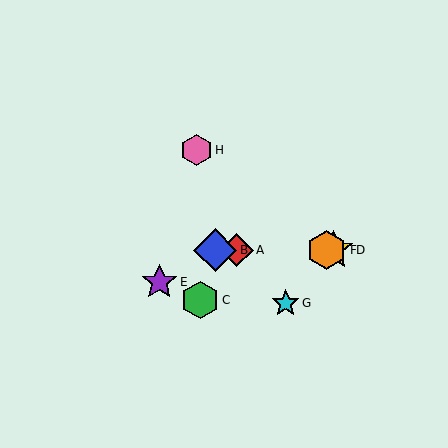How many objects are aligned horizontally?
4 objects (A, B, D, F) are aligned horizontally.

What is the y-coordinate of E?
Object E is at y≈282.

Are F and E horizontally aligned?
No, F is at y≈250 and E is at y≈282.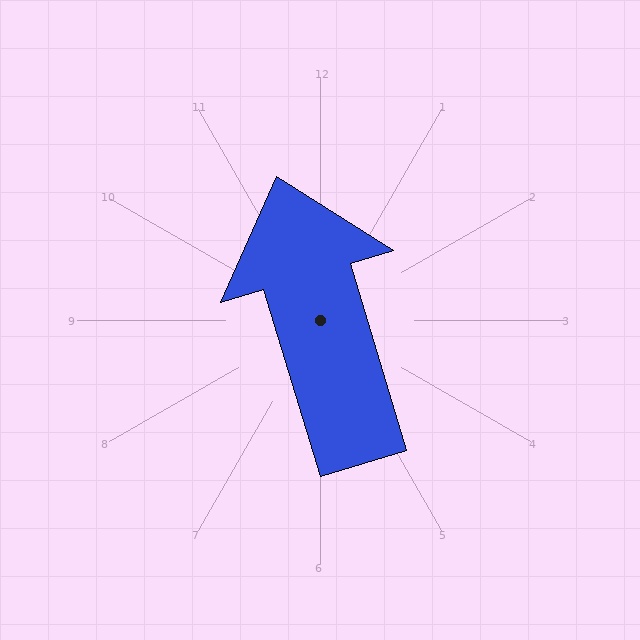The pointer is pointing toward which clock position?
Roughly 11 o'clock.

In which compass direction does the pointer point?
North.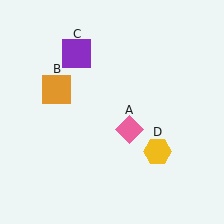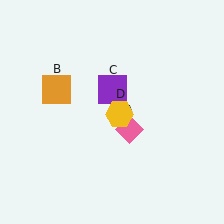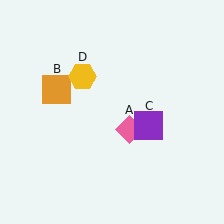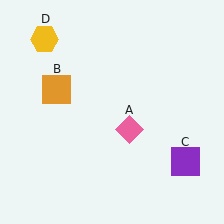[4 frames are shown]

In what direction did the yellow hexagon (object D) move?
The yellow hexagon (object D) moved up and to the left.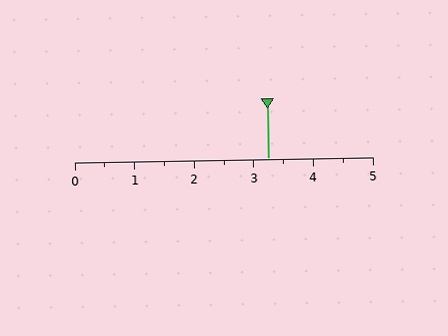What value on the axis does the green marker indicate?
The marker indicates approximately 3.2.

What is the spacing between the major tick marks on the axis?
The major ticks are spaced 1 apart.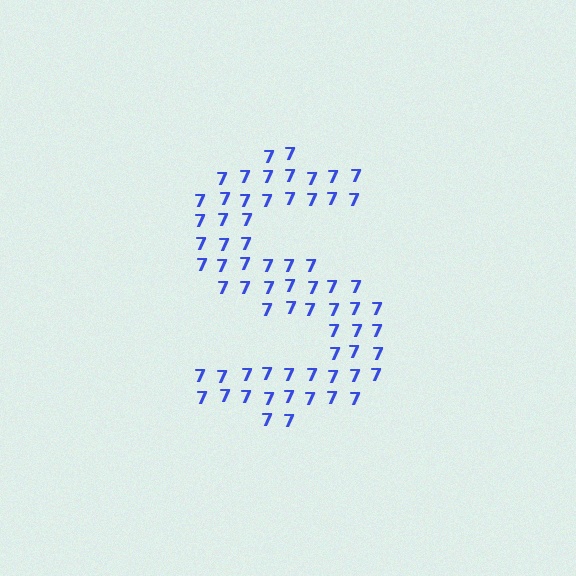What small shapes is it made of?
It is made of small digit 7's.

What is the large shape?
The large shape is the letter S.